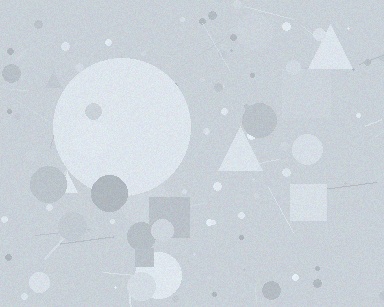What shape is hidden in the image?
A circle is hidden in the image.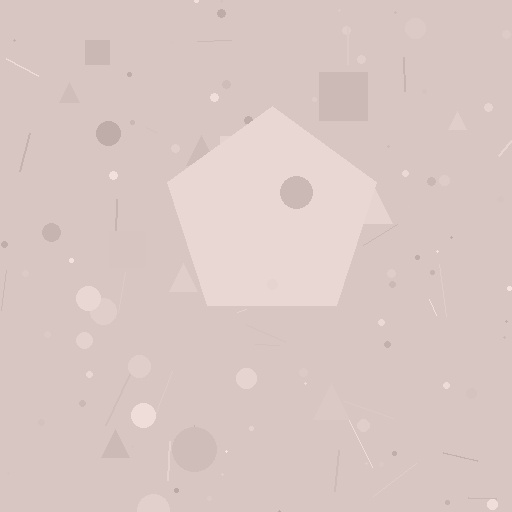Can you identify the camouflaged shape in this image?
The camouflaged shape is a pentagon.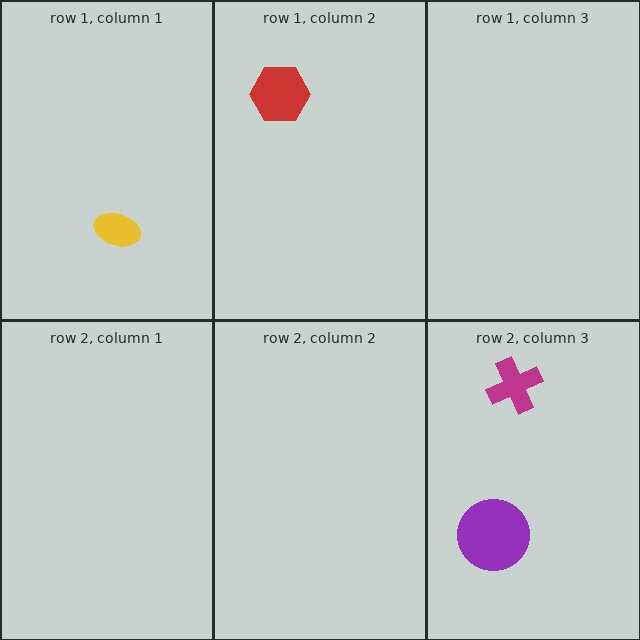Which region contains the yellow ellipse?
The row 1, column 1 region.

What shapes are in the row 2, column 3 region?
The magenta cross, the purple circle.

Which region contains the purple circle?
The row 2, column 3 region.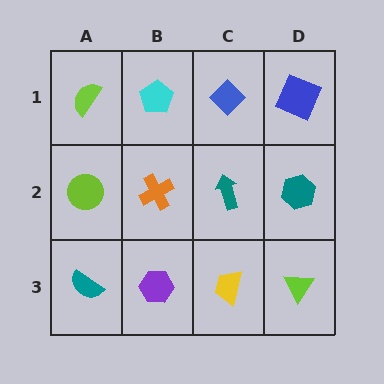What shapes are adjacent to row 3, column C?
A teal arrow (row 2, column C), a purple hexagon (row 3, column B), a lime triangle (row 3, column D).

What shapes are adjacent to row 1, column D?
A teal hexagon (row 2, column D), a blue diamond (row 1, column C).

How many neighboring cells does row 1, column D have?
2.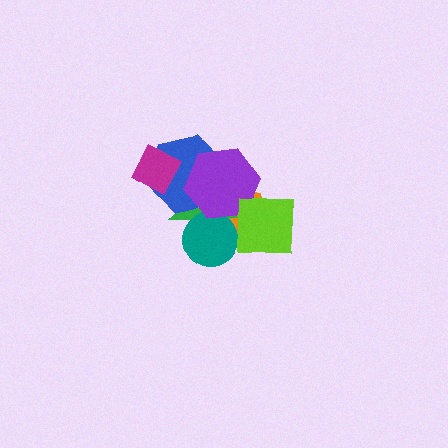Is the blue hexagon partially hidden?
Yes, it is partially covered by another shape.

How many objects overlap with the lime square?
4 objects overlap with the lime square.